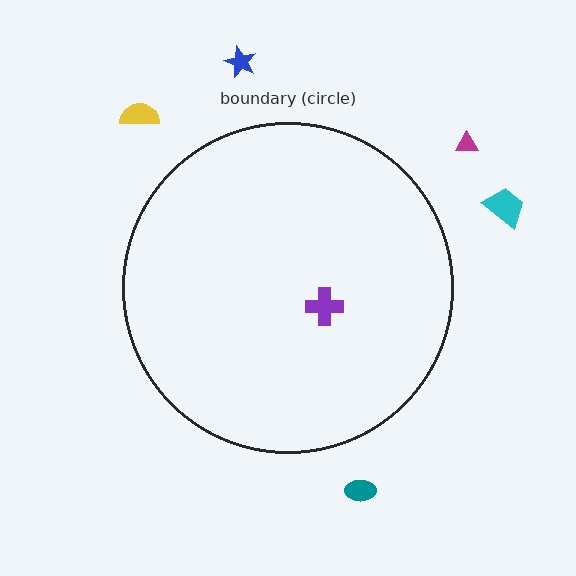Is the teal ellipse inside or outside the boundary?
Outside.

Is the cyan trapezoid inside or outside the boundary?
Outside.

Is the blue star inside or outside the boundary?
Outside.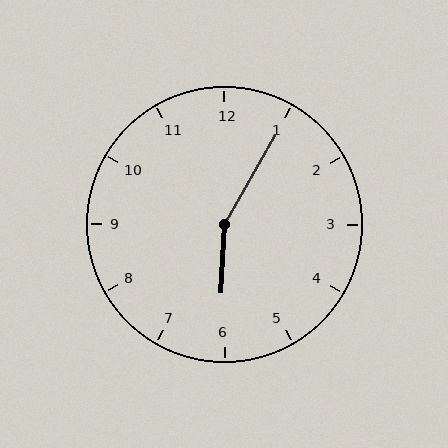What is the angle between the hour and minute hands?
Approximately 152 degrees.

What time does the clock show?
6:05.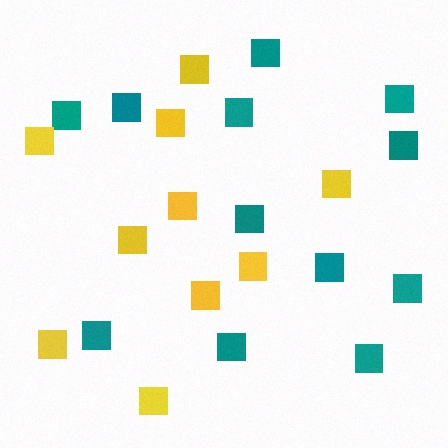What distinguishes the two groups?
There are 2 groups: one group of teal squares (12) and one group of yellow squares (10).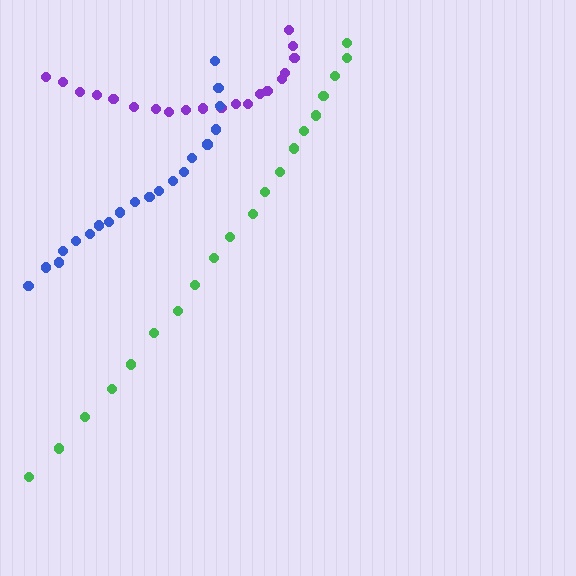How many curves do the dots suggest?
There are 3 distinct paths.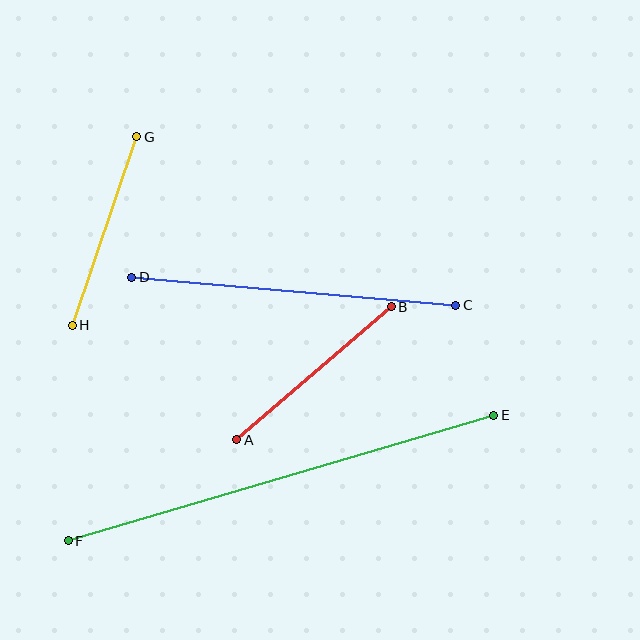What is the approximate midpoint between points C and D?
The midpoint is at approximately (294, 291) pixels.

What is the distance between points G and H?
The distance is approximately 199 pixels.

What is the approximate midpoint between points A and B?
The midpoint is at approximately (314, 373) pixels.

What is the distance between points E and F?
The distance is approximately 444 pixels.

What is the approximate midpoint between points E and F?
The midpoint is at approximately (281, 478) pixels.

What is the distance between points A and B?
The distance is approximately 204 pixels.